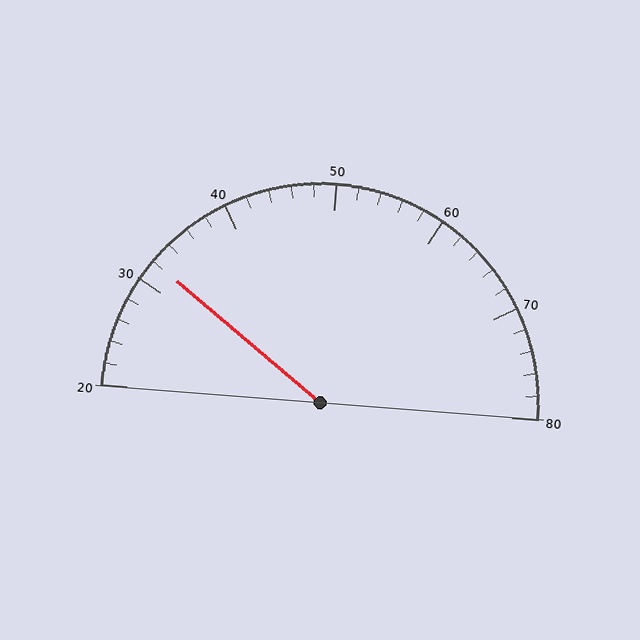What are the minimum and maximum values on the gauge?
The gauge ranges from 20 to 80.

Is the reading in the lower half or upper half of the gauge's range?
The reading is in the lower half of the range (20 to 80).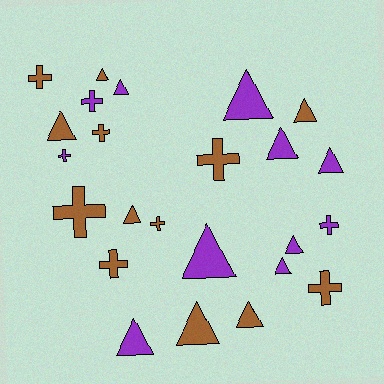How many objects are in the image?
There are 24 objects.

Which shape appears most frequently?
Triangle, with 14 objects.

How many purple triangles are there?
There are 8 purple triangles.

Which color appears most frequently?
Brown, with 13 objects.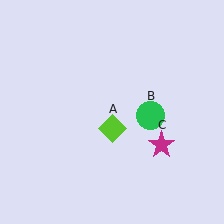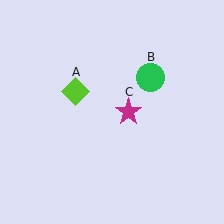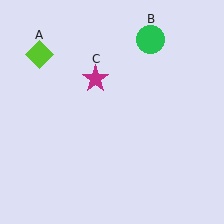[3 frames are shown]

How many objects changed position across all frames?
3 objects changed position: lime diamond (object A), green circle (object B), magenta star (object C).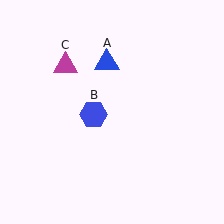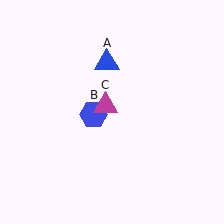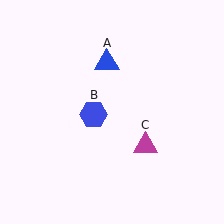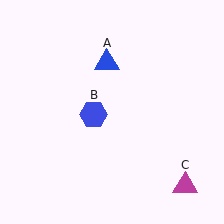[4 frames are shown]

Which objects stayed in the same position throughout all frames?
Blue triangle (object A) and blue hexagon (object B) remained stationary.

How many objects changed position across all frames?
1 object changed position: magenta triangle (object C).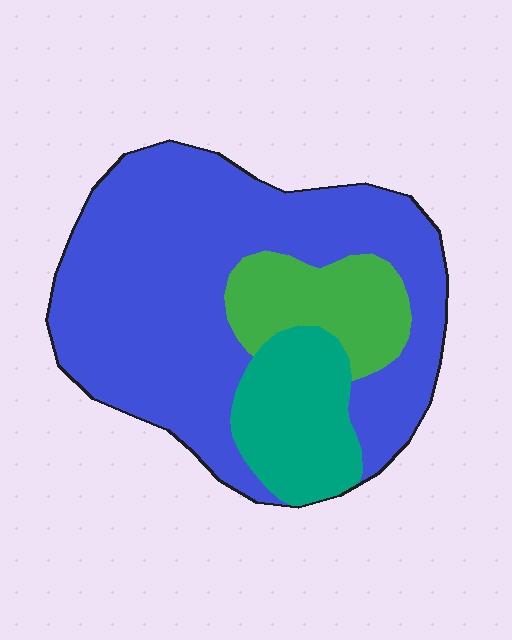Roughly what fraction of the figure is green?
Green takes up about one sixth (1/6) of the figure.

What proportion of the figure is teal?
Teal covers 17% of the figure.